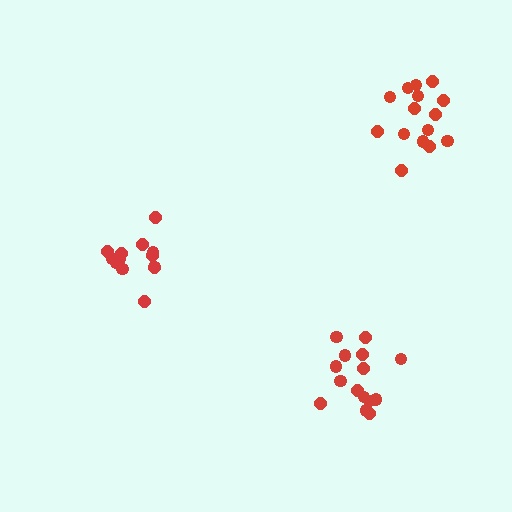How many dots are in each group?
Group 1: 13 dots, Group 2: 15 dots, Group 3: 15 dots (43 total).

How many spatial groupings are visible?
There are 3 spatial groupings.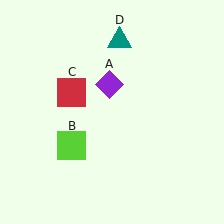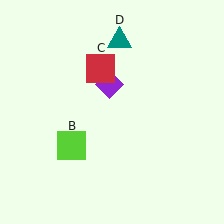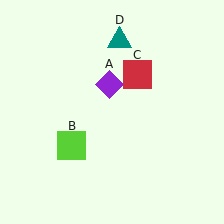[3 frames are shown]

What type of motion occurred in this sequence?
The red square (object C) rotated clockwise around the center of the scene.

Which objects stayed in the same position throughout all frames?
Purple diamond (object A) and lime square (object B) and teal triangle (object D) remained stationary.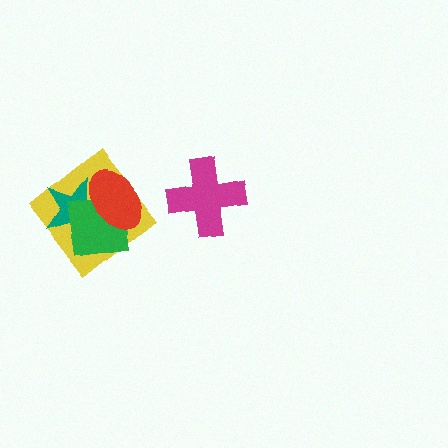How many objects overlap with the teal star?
3 objects overlap with the teal star.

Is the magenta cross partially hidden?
No, no other shape covers it.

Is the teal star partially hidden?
Yes, it is partially covered by another shape.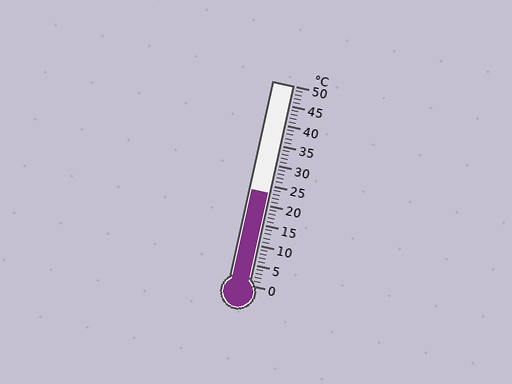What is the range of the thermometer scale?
The thermometer scale ranges from 0°C to 50°C.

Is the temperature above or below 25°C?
The temperature is below 25°C.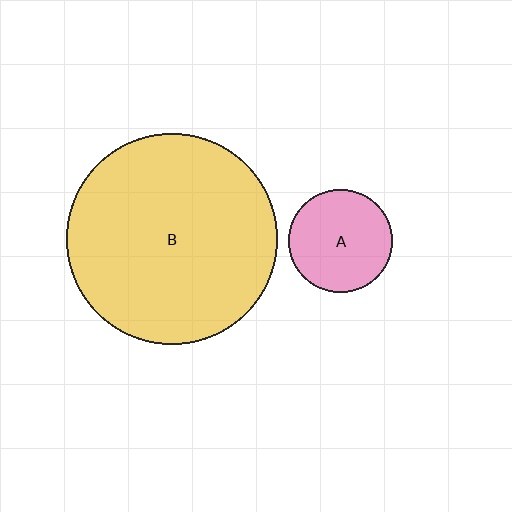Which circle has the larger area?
Circle B (yellow).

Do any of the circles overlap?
No, none of the circles overlap.